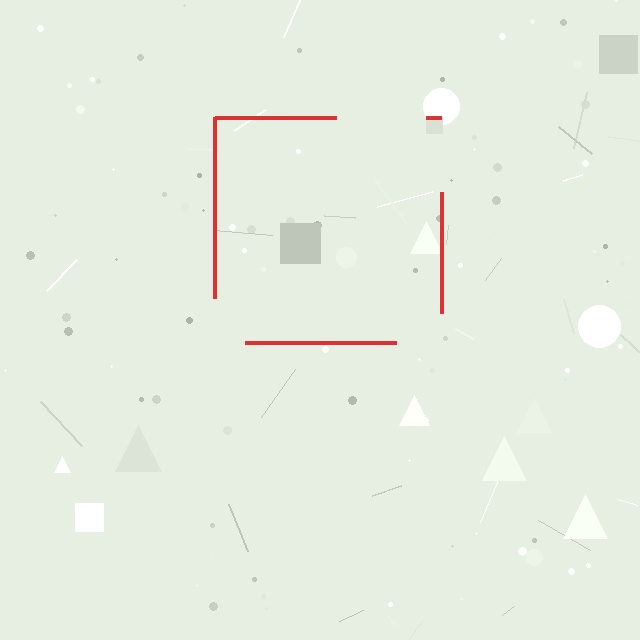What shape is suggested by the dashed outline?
The dashed outline suggests a square.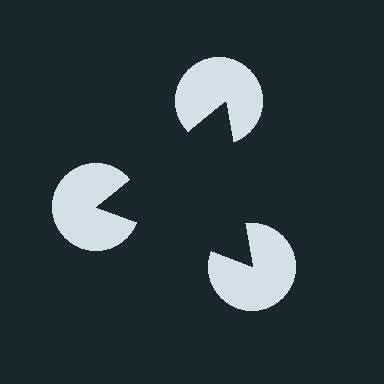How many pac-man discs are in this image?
There are 3 — one at each vertex of the illusory triangle.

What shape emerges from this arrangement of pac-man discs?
An illusory triangle — its edges are inferred from the aligned wedge cuts in the pac-man discs, not physically drawn.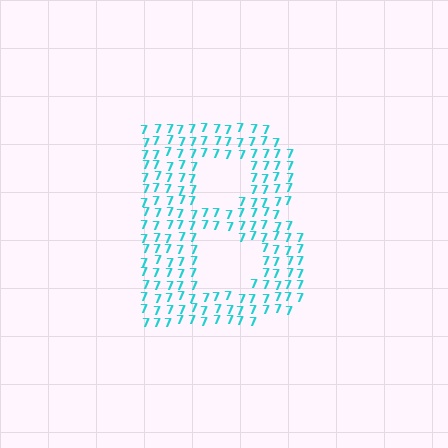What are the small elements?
The small elements are digit 7's.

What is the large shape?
The large shape is the letter B.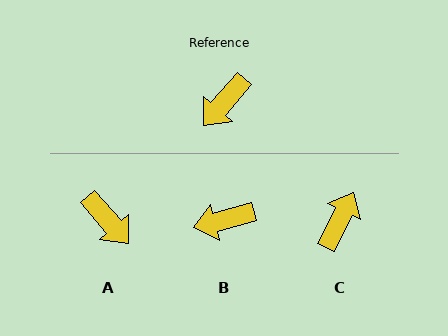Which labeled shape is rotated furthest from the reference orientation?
C, about 166 degrees away.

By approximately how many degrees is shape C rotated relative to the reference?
Approximately 166 degrees clockwise.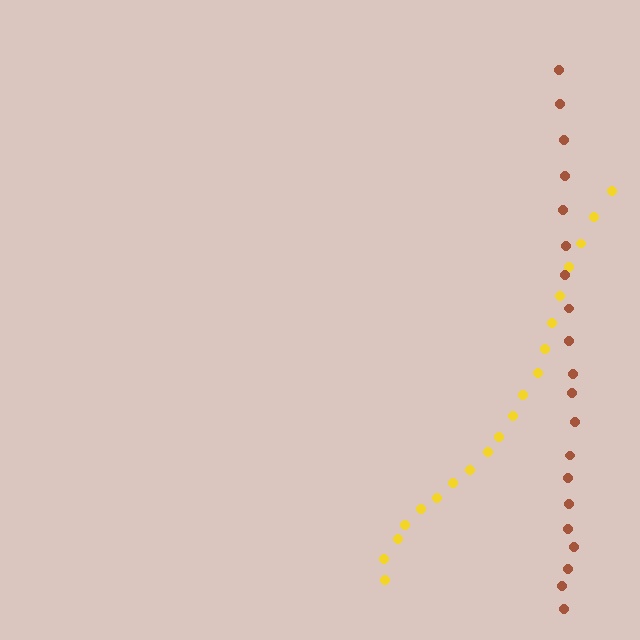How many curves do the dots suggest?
There are 2 distinct paths.